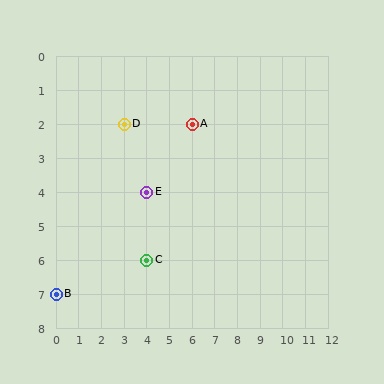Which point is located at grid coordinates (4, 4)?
Point E is at (4, 4).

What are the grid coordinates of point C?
Point C is at grid coordinates (4, 6).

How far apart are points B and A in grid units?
Points B and A are 6 columns and 5 rows apart (about 7.8 grid units diagonally).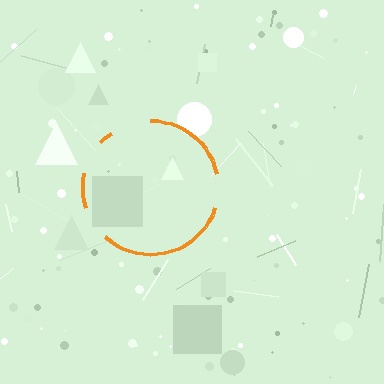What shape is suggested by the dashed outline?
The dashed outline suggests a circle.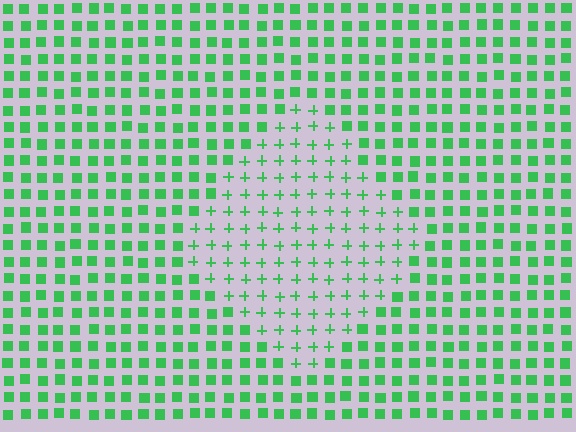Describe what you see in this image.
The image is filled with small green elements arranged in a uniform grid. A diamond-shaped region contains plus signs, while the surrounding area contains squares. The boundary is defined purely by the change in element shape.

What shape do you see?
I see a diamond.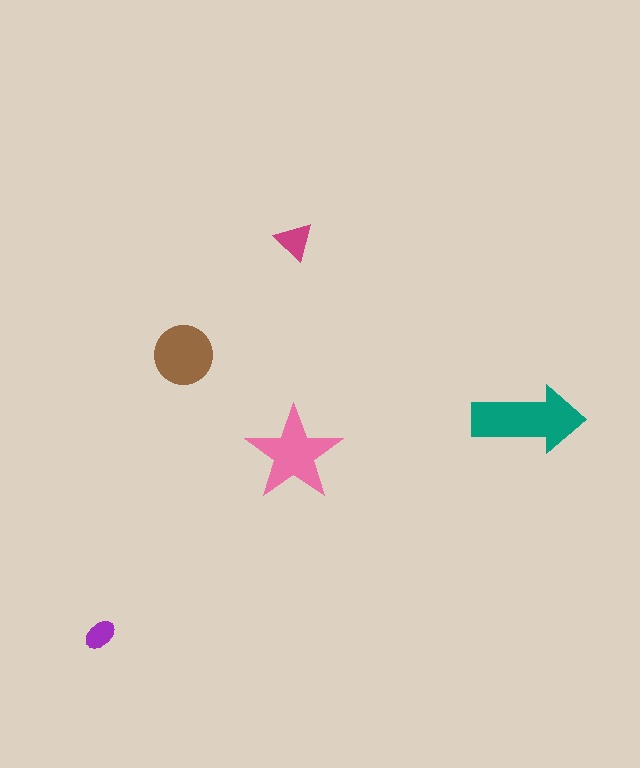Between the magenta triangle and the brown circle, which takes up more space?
The brown circle.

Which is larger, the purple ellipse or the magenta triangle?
The magenta triangle.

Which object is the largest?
The teal arrow.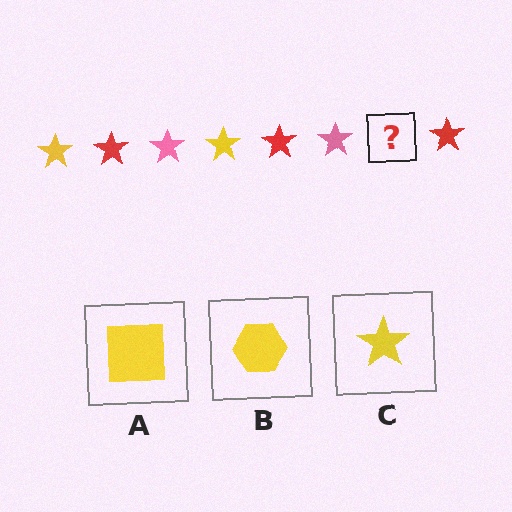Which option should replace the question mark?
Option C.